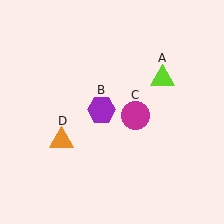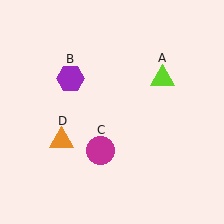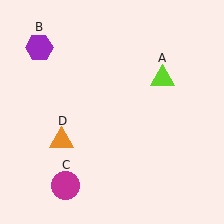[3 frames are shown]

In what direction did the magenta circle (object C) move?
The magenta circle (object C) moved down and to the left.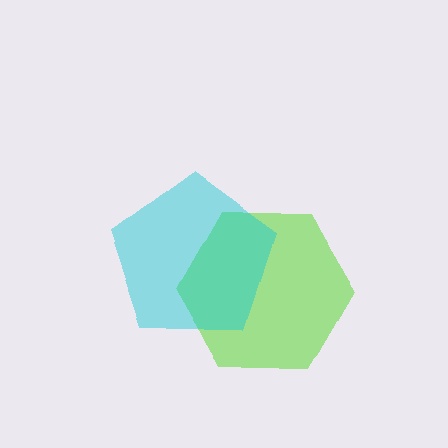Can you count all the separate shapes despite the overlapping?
Yes, there are 2 separate shapes.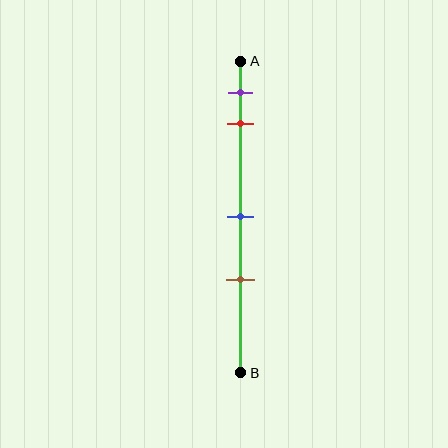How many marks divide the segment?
There are 4 marks dividing the segment.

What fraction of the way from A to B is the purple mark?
The purple mark is approximately 10% (0.1) of the way from A to B.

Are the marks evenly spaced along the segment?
No, the marks are not evenly spaced.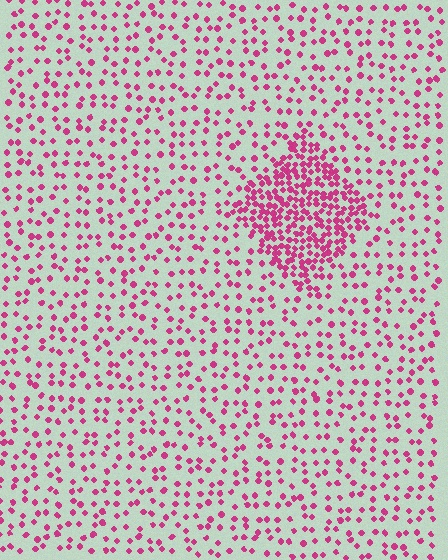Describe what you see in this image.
The image contains small magenta elements arranged at two different densities. A diamond-shaped region is visible where the elements are more densely packed than the surrounding area.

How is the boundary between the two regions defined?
The boundary is defined by a change in element density (approximately 2.8x ratio). All elements are the same color, size, and shape.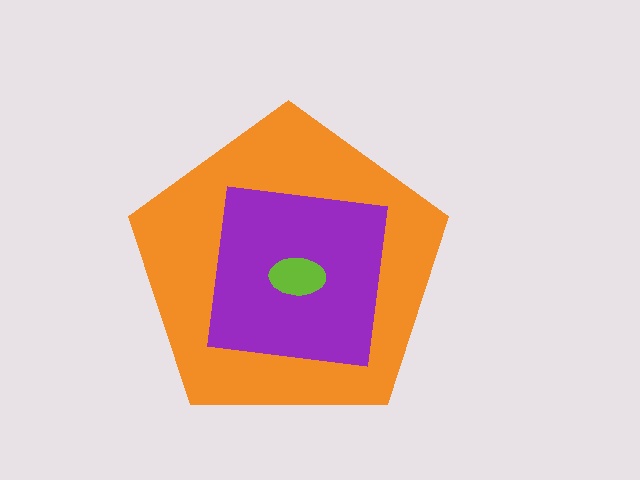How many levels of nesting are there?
3.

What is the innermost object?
The lime ellipse.